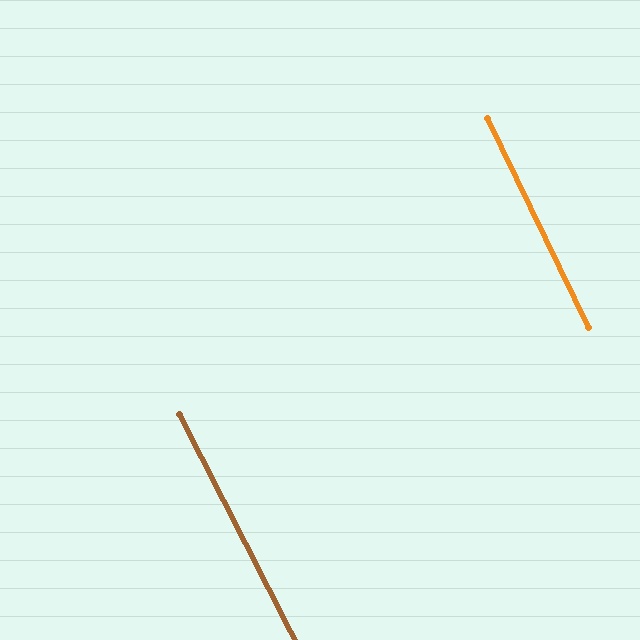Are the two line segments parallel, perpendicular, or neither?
Parallel — their directions differ by only 1.4°.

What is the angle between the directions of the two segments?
Approximately 1 degree.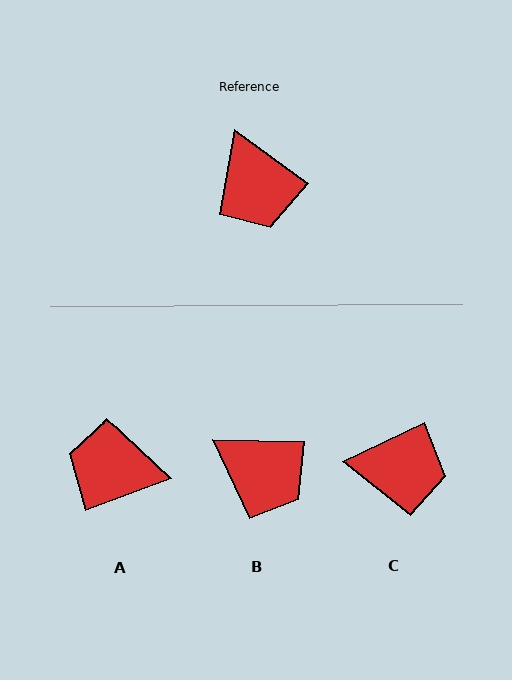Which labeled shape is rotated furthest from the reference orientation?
A, about 123 degrees away.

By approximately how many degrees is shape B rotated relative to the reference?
Approximately 35 degrees counter-clockwise.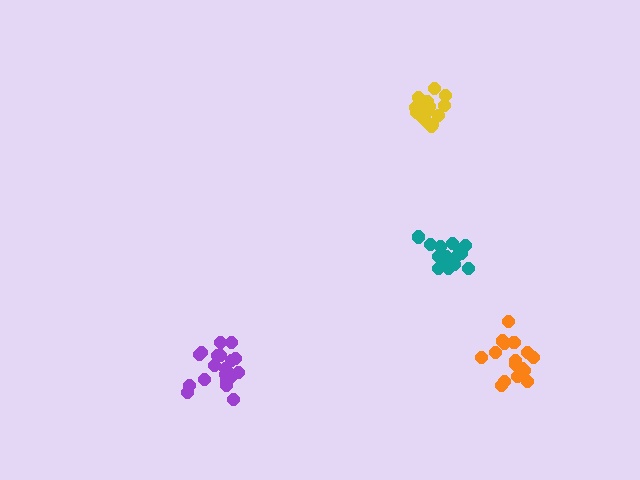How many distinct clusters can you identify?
There are 4 distinct clusters.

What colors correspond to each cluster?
The clusters are colored: teal, purple, yellow, orange.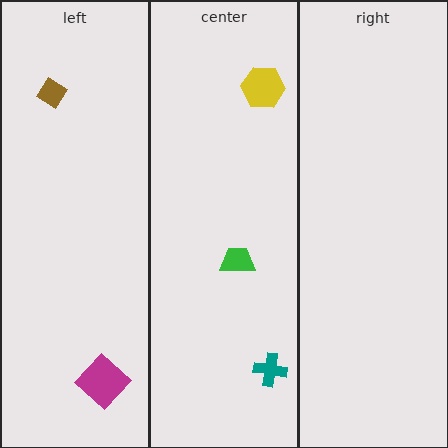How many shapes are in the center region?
3.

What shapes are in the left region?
The brown diamond, the magenta diamond.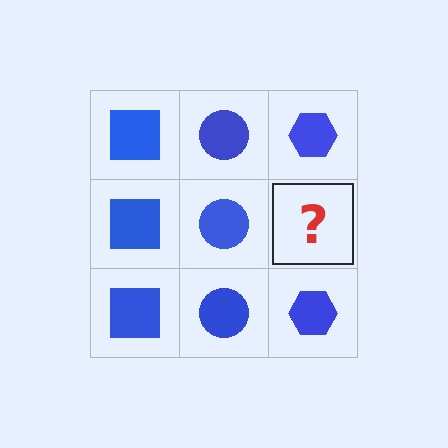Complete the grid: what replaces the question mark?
The question mark should be replaced with a blue hexagon.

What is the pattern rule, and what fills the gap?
The rule is that each column has a consistent shape. The gap should be filled with a blue hexagon.